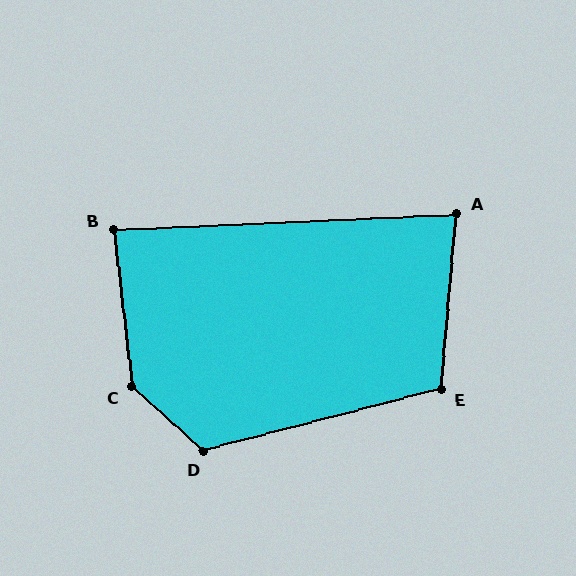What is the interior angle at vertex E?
Approximately 109 degrees (obtuse).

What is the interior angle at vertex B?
Approximately 86 degrees (approximately right).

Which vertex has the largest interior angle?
C, at approximately 139 degrees.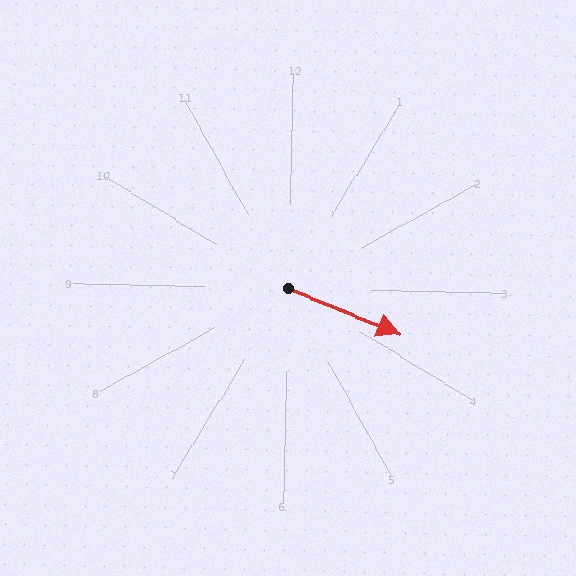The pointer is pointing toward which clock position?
Roughly 4 o'clock.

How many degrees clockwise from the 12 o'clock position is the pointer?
Approximately 111 degrees.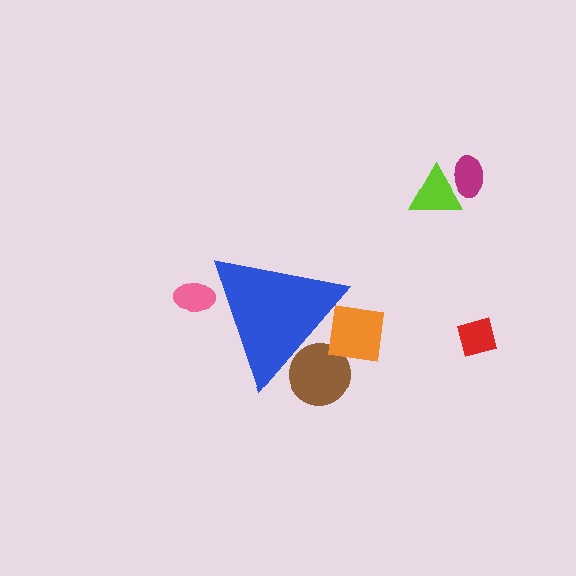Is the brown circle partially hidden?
Yes, the brown circle is partially hidden behind the blue triangle.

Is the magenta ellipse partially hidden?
No, the magenta ellipse is fully visible.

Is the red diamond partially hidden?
No, the red diamond is fully visible.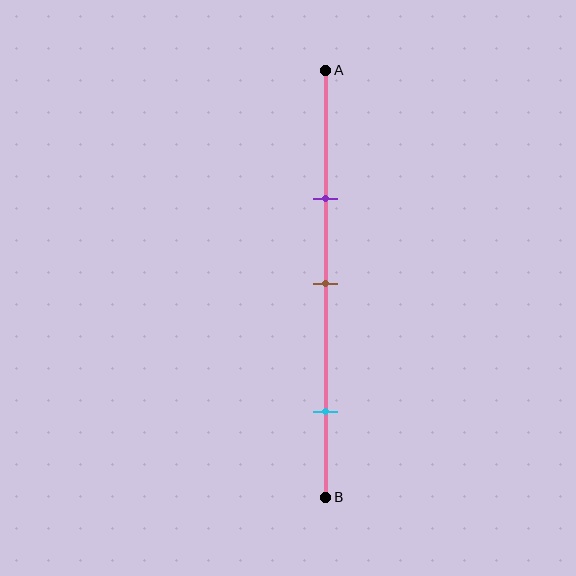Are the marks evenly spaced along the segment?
No, the marks are not evenly spaced.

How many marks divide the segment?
There are 3 marks dividing the segment.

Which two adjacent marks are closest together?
The purple and brown marks are the closest adjacent pair.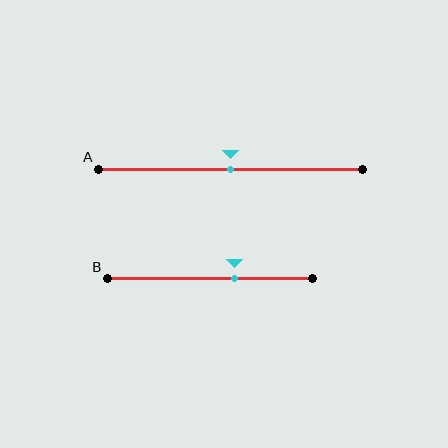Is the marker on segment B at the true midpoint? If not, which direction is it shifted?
No, the marker on segment B is shifted to the right by about 12% of the segment length.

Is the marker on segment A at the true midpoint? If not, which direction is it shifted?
Yes, the marker on segment A is at the true midpoint.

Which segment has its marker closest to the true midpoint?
Segment A has its marker closest to the true midpoint.